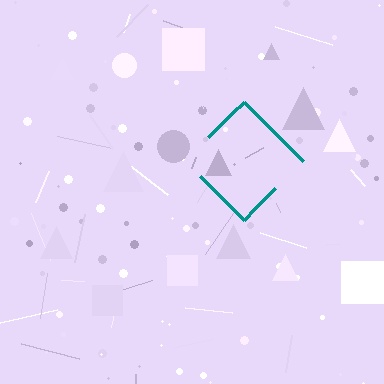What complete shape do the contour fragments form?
The contour fragments form a diamond.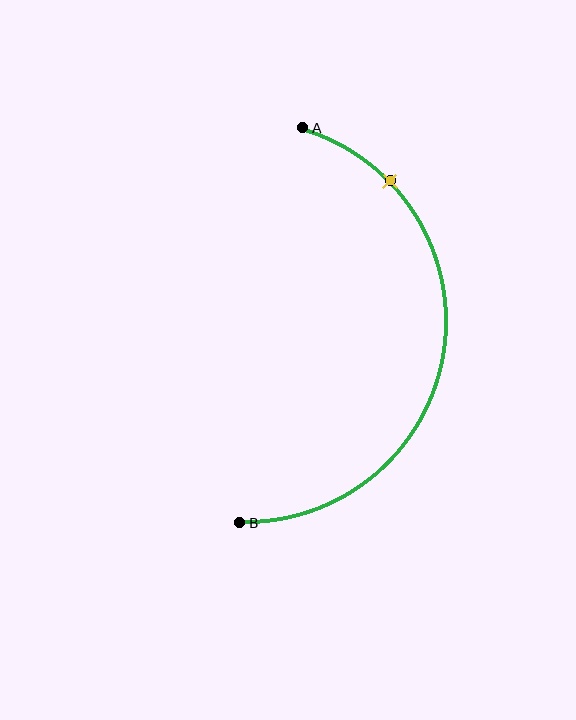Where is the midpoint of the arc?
The arc midpoint is the point on the curve farthest from the straight line joining A and B. It sits to the right of that line.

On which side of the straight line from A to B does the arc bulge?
The arc bulges to the right of the straight line connecting A and B.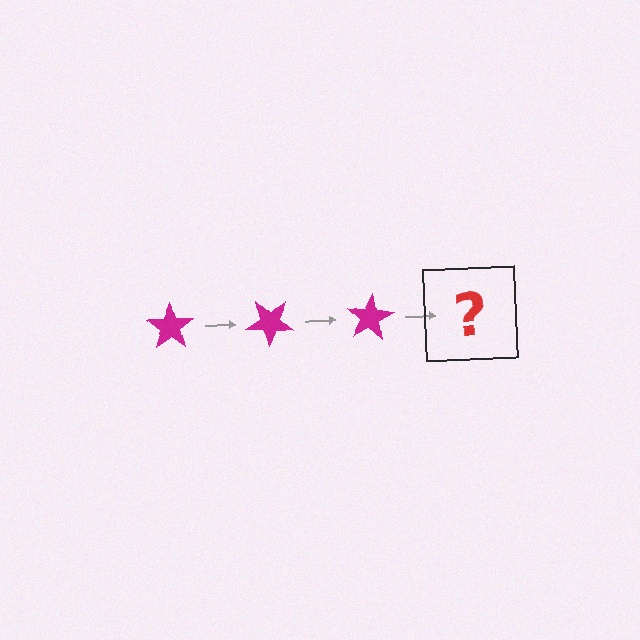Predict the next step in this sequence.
The next step is a magenta star rotated 120 degrees.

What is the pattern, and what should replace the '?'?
The pattern is that the star rotates 40 degrees each step. The '?' should be a magenta star rotated 120 degrees.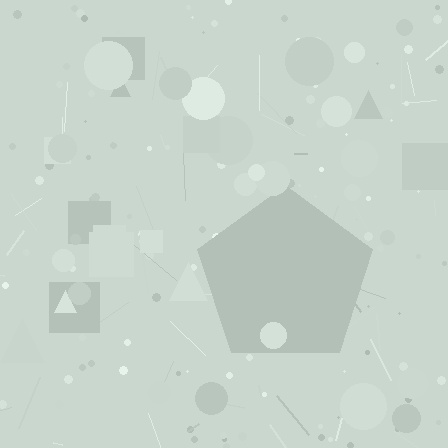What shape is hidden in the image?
A pentagon is hidden in the image.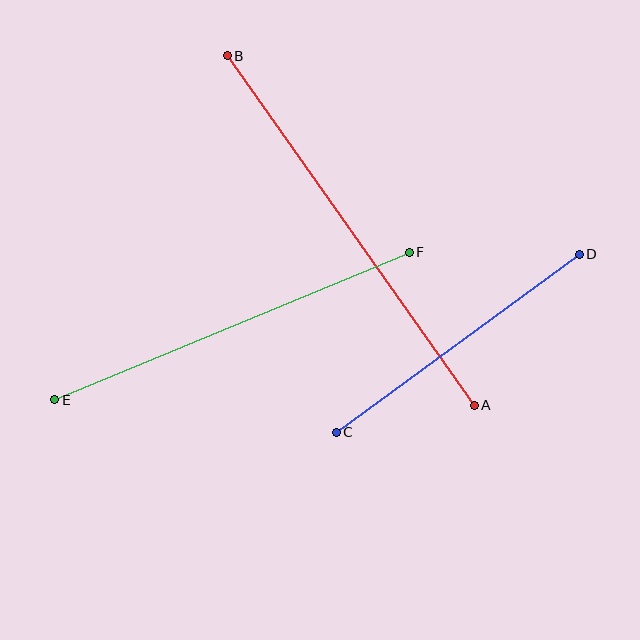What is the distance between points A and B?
The distance is approximately 428 pixels.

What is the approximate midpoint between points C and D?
The midpoint is at approximately (458, 343) pixels.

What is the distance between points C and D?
The distance is approximately 301 pixels.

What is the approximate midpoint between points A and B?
The midpoint is at approximately (351, 231) pixels.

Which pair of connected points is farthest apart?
Points A and B are farthest apart.